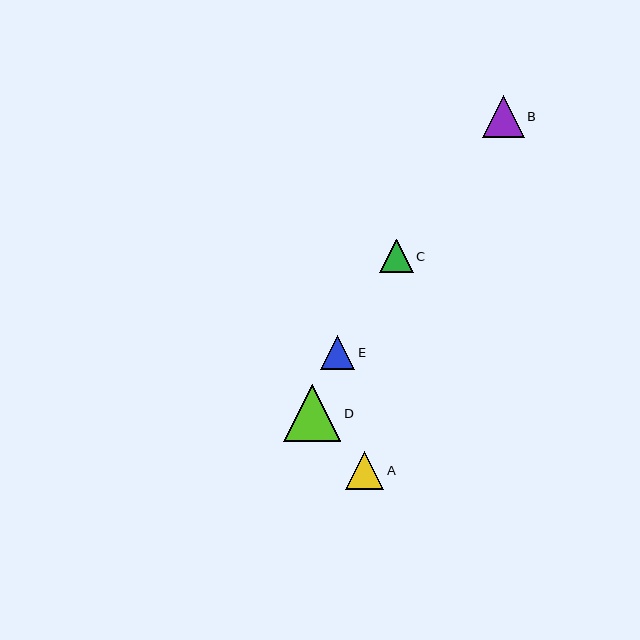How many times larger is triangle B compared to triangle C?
Triangle B is approximately 1.3 times the size of triangle C.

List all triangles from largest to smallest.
From largest to smallest: D, B, A, E, C.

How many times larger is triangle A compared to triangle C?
Triangle A is approximately 1.1 times the size of triangle C.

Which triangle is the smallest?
Triangle C is the smallest with a size of approximately 34 pixels.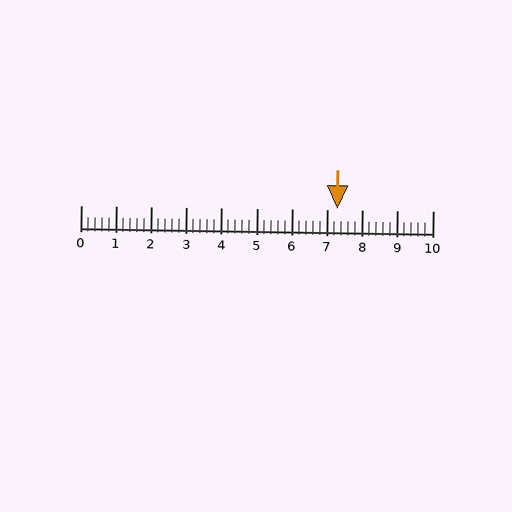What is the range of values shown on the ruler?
The ruler shows values from 0 to 10.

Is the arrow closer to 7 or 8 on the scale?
The arrow is closer to 7.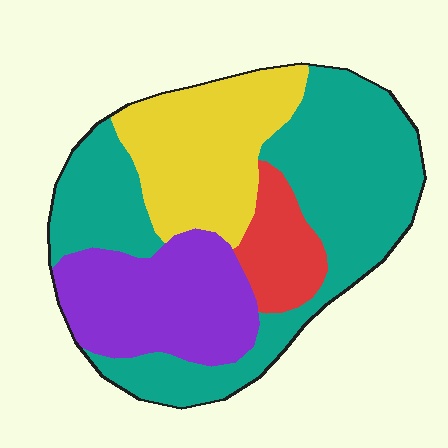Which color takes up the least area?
Red, at roughly 10%.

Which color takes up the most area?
Teal, at roughly 45%.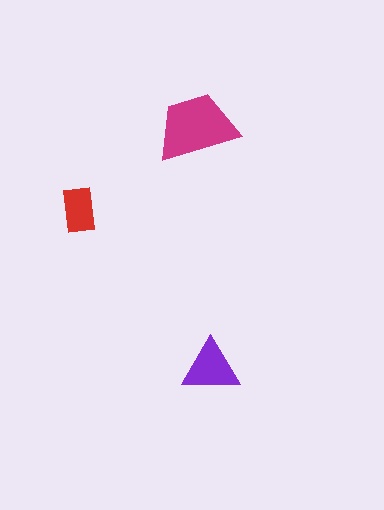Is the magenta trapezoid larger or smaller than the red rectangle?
Larger.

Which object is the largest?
The magenta trapezoid.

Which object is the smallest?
The red rectangle.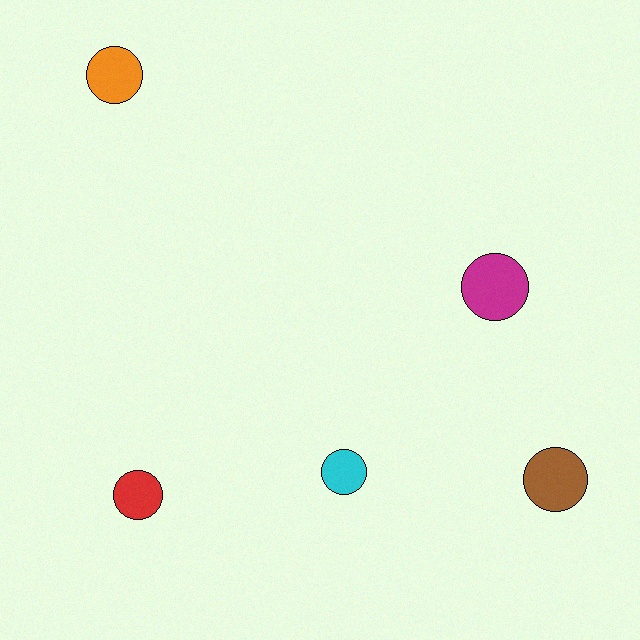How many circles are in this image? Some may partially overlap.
There are 5 circles.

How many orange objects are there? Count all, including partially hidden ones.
There is 1 orange object.